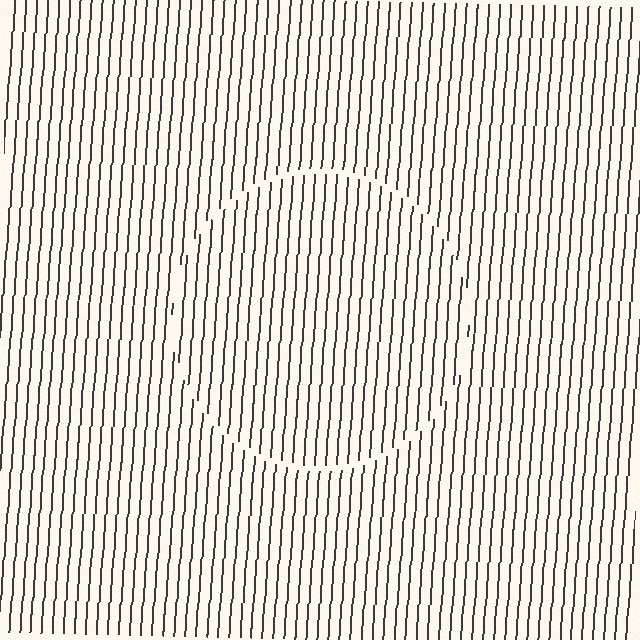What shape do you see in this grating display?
An illusory circle. The interior of the shape contains the same grating, shifted by half a period — the contour is defined by the phase discontinuity where line-ends from the inner and outer gratings abut.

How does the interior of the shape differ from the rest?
The interior of the shape contains the same grating, shifted by half a period — the contour is defined by the phase discontinuity where line-ends from the inner and outer gratings abut.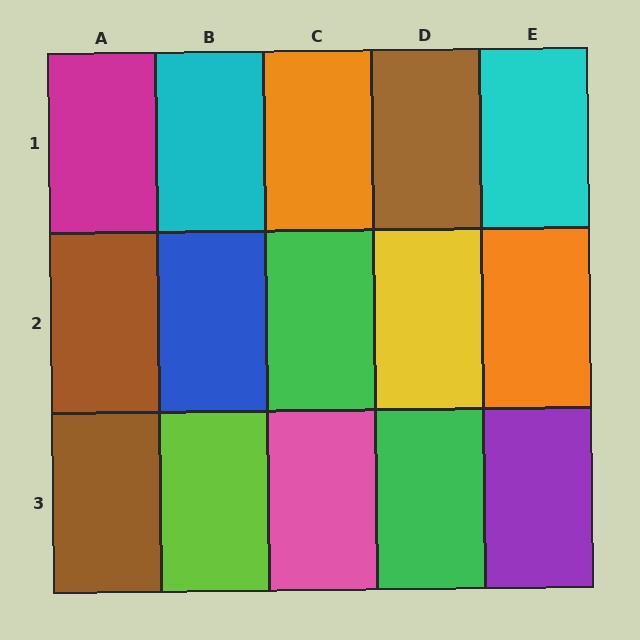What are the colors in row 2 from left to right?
Brown, blue, green, yellow, orange.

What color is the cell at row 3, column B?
Lime.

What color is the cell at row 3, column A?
Brown.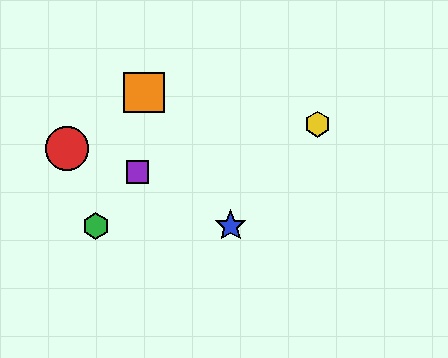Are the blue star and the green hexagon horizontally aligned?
Yes, both are at y≈226.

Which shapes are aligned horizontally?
The blue star, the green hexagon are aligned horizontally.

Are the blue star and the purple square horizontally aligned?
No, the blue star is at y≈226 and the purple square is at y≈172.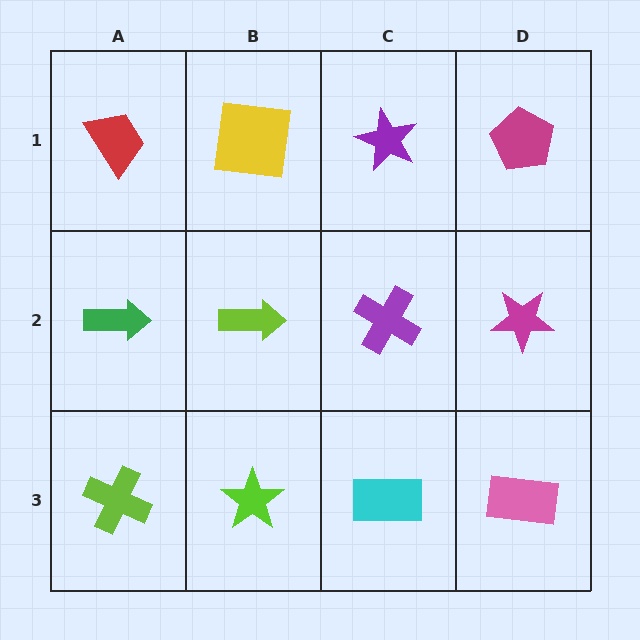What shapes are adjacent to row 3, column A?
A green arrow (row 2, column A), a lime star (row 3, column B).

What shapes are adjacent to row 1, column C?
A purple cross (row 2, column C), a yellow square (row 1, column B), a magenta pentagon (row 1, column D).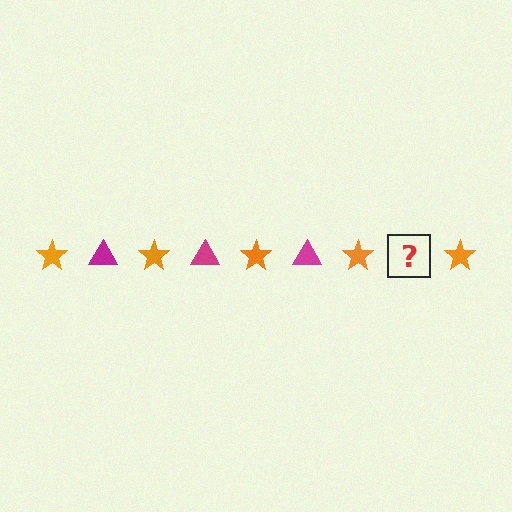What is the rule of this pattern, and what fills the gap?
The rule is that the pattern alternates between orange star and magenta triangle. The gap should be filled with a magenta triangle.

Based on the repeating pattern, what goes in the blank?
The blank should be a magenta triangle.